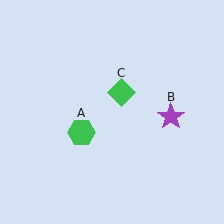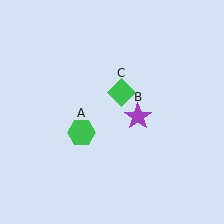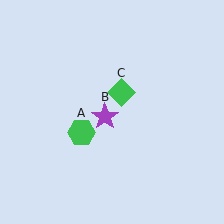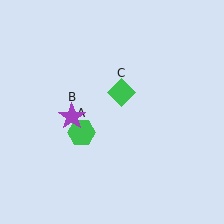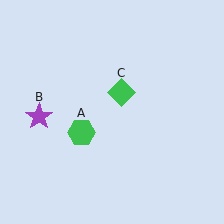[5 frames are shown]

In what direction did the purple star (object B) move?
The purple star (object B) moved left.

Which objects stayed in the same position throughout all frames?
Green hexagon (object A) and green diamond (object C) remained stationary.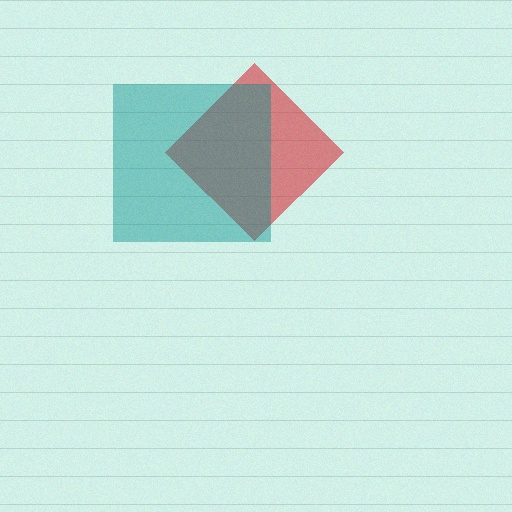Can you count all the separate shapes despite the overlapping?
Yes, there are 2 separate shapes.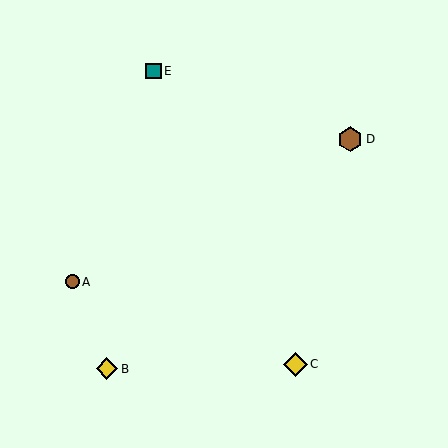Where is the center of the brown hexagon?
The center of the brown hexagon is at (350, 139).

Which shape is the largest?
The brown hexagon (labeled D) is the largest.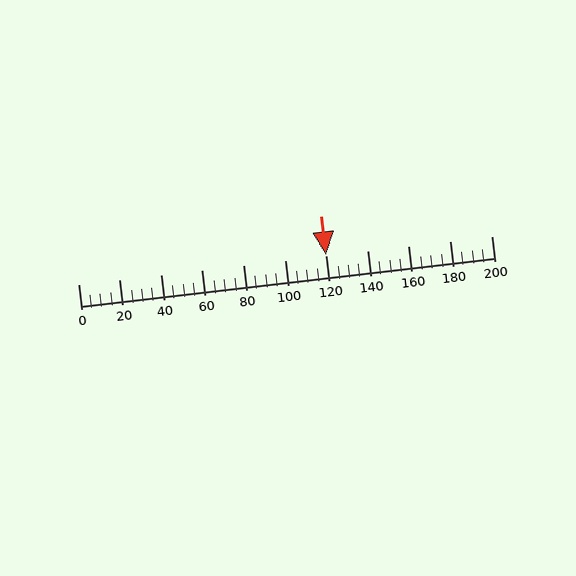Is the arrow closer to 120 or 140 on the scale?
The arrow is closer to 120.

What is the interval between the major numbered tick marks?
The major tick marks are spaced 20 units apart.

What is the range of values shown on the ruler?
The ruler shows values from 0 to 200.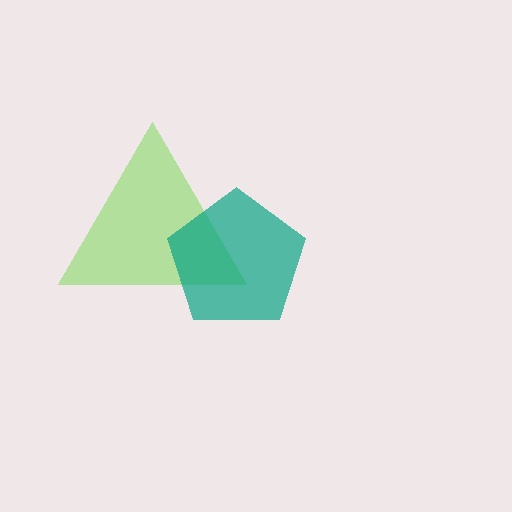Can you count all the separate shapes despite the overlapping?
Yes, there are 2 separate shapes.